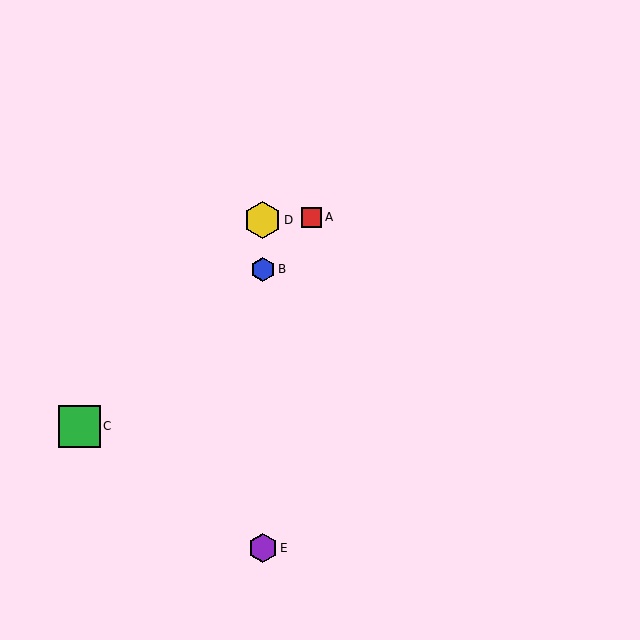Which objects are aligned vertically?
Objects B, D, E are aligned vertically.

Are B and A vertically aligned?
No, B is at x≈263 and A is at x≈312.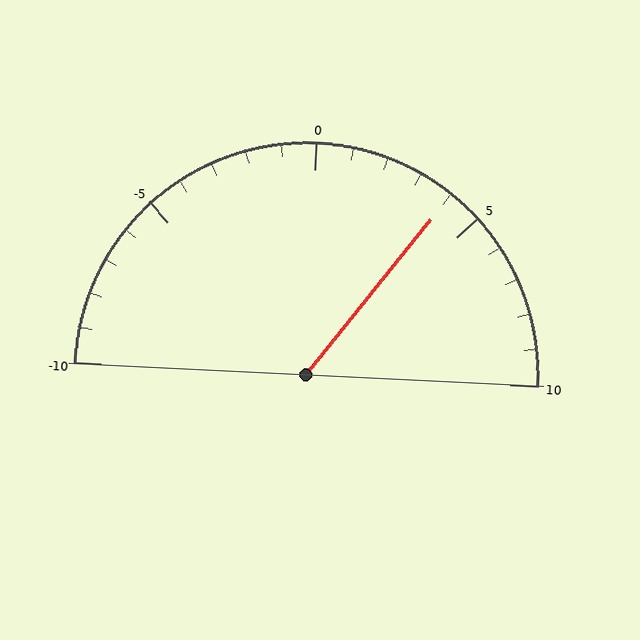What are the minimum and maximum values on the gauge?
The gauge ranges from -10 to 10.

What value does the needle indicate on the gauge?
The needle indicates approximately 4.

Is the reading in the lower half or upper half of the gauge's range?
The reading is in the upper half of the range (-10 to 10).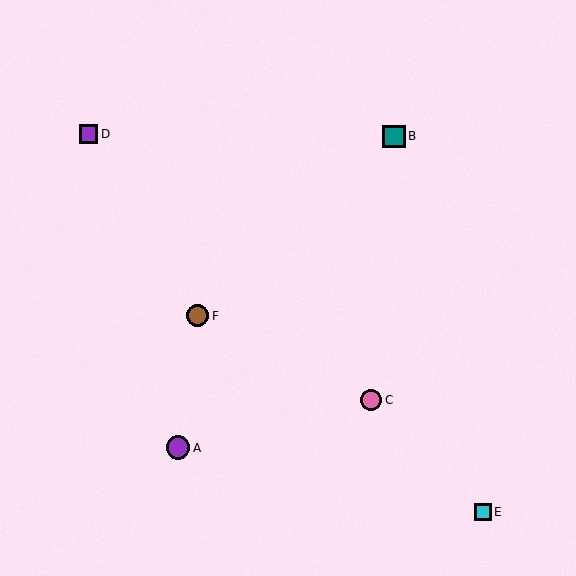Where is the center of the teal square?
The center of the teal square is at (394, 136).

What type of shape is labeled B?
Shape B is a teal square.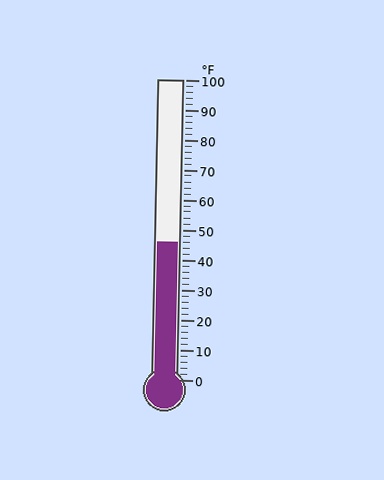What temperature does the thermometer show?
The thermometer shows approximately 46°F.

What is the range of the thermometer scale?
The thermometer scale ranges from 0°F to 100°F.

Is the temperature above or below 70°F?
The temperature is below 70°F.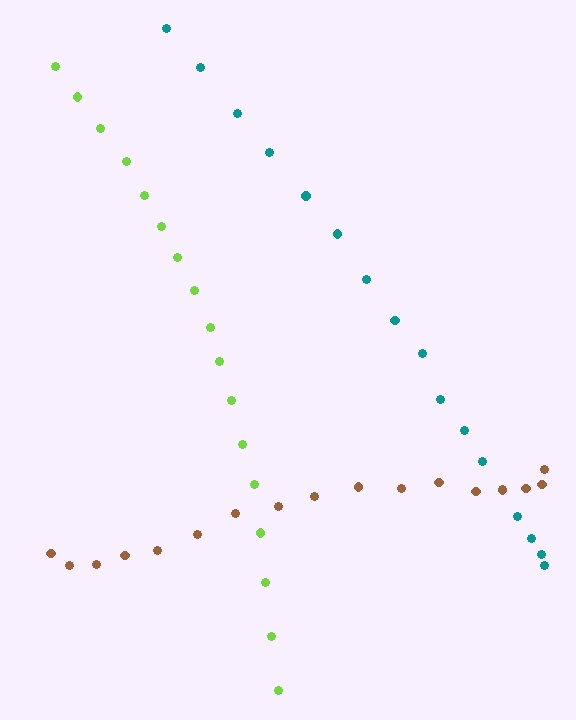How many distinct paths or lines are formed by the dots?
There are 3 distinct paths.